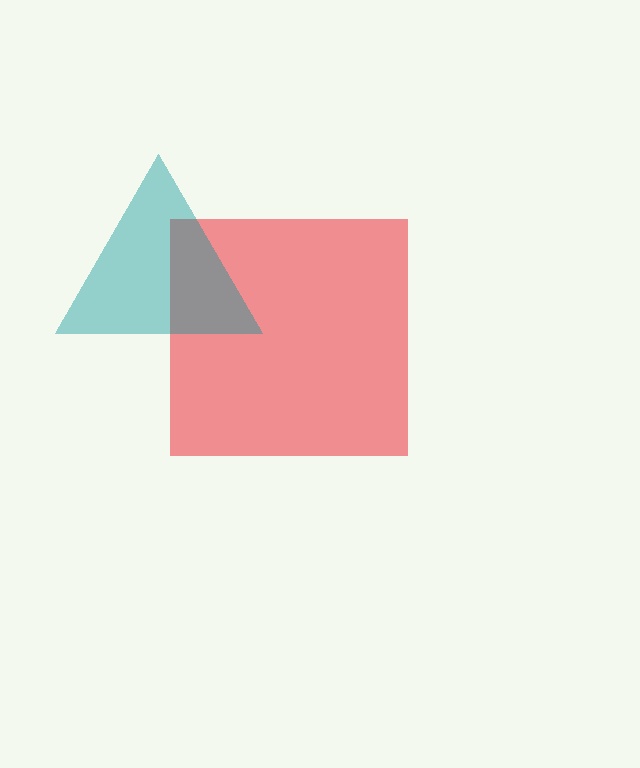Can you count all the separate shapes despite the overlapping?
Yes, there are 2 separate shapes.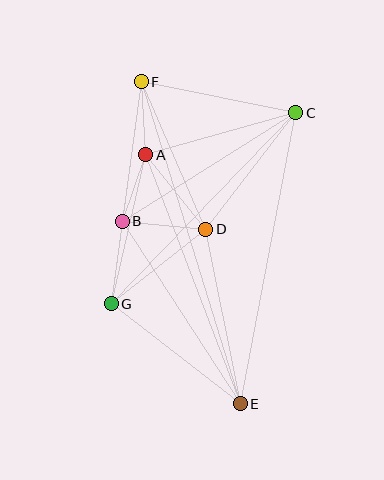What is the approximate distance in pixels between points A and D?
The distance between A and D is approximately 96 pixels.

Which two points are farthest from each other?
Points E and F are farthest from each other.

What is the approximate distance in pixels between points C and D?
The distance between C and D is approximately 147 pixels.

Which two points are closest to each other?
Points A and B are closest to each other.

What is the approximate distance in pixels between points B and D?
The distance between B and D is approximately 84 pixels.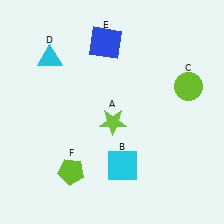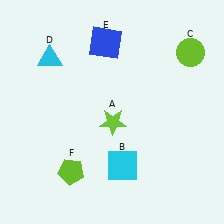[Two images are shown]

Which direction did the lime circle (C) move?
The lime circle (C) moved up.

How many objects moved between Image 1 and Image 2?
1 object moved between the two images.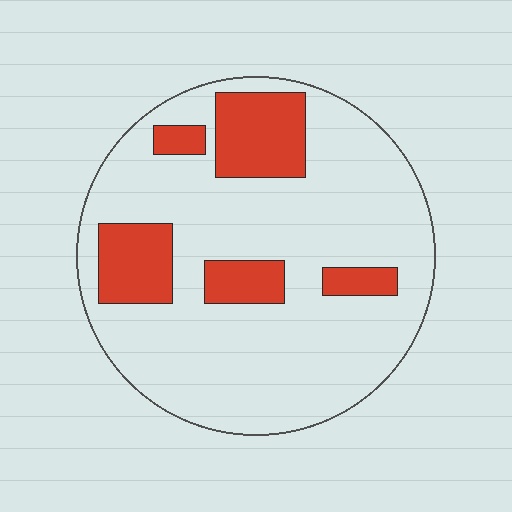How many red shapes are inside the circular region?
5.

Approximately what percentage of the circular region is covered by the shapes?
Approximately 20%.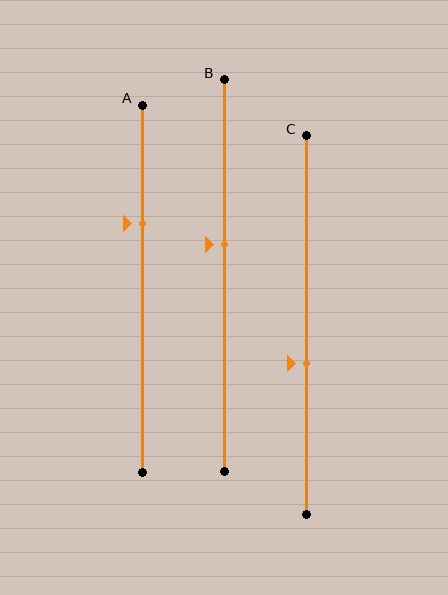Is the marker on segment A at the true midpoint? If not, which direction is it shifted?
No, the marker on segment A is shifted upward by about 18% of the segment length.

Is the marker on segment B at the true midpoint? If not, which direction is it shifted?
No, the marker on segment B is shifted upward by about 8% of the segment length.